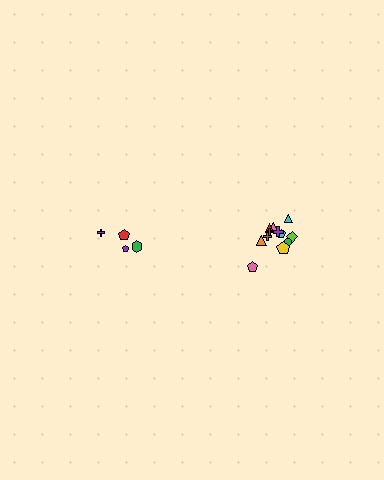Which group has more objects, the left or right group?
The right group.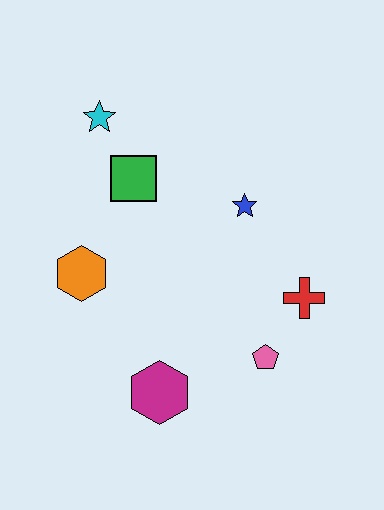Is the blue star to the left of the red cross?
Yes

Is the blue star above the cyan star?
No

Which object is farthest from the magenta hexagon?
The cyan star is farthest from the magenta hexagon.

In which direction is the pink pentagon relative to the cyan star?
The pink pentagon is below the cyan star.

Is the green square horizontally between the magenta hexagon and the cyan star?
Yes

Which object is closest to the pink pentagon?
The red cross is closest to the pink pentagon.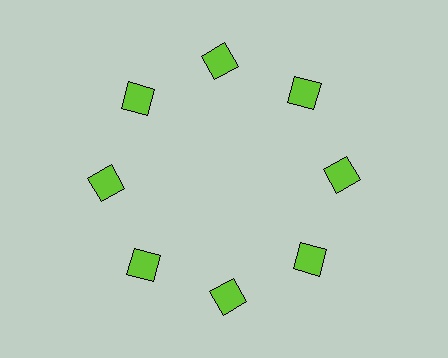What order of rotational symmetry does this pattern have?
This pattern has 8-fold rotational symmetry.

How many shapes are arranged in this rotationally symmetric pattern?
There are 8 shapes, arranged in 8 groups of 1.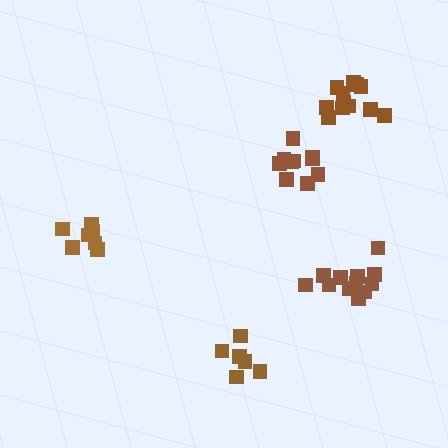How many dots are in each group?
Group 1: 10 dots, Group 2: 6 dots, Group 3: 12 dots, Group 4: 12 dots, Group 5: 7 dots (47 total).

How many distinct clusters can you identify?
There are 5 distinct clusters.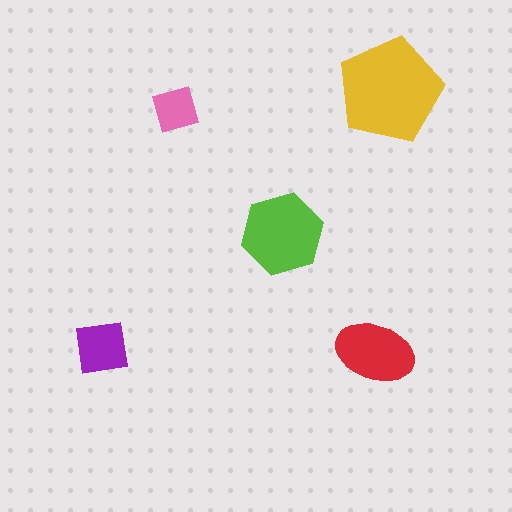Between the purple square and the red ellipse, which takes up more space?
The red ellipse.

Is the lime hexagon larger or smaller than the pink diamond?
Larger.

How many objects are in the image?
There are 5 objects in the image.